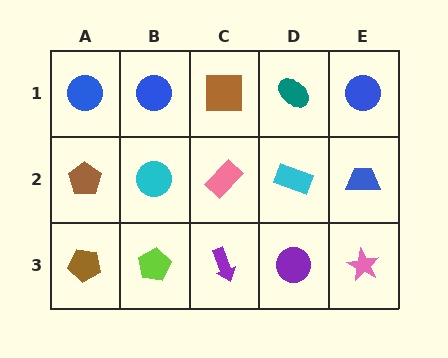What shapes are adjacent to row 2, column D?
A teal ellipse (row 1, column D), a purple circle (row 3, column D), a pink rectangle (row 2, column C), a blue trapezoid (row 2, column E).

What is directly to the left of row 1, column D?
A brown square.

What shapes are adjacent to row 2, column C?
A brown square (row 1, column C), a purple arrow (row 3, column C), a cyan circle (row 2, column B), a cyan rectangle (row 2, column D).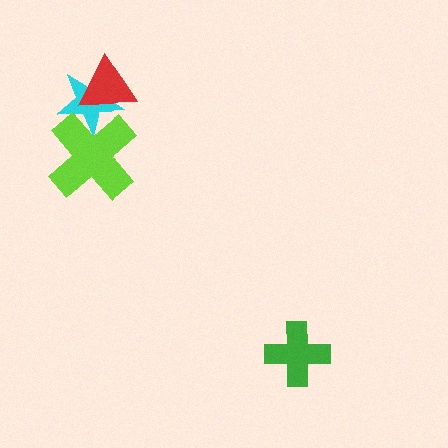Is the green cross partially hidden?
No, no other shape covers it.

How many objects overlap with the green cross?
0 objects overlap with the green cross.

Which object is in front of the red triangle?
The lime cross is in front of the red triangle.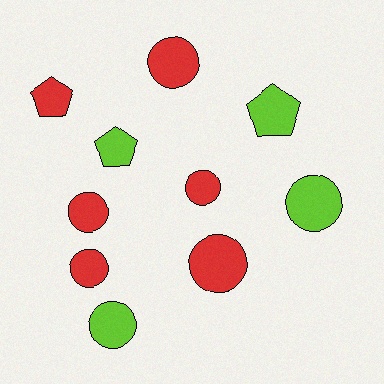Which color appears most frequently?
Red, with 6 objects.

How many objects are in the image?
There are 10 objects.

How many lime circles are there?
There are 2 lime circles.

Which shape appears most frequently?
Circle, with 7 objects.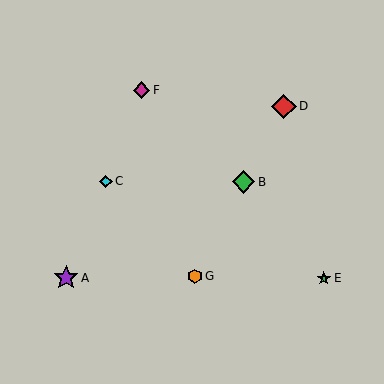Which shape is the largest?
The red diamond (labeled D) is the largest.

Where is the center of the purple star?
The center of the purple star is at (66, 278).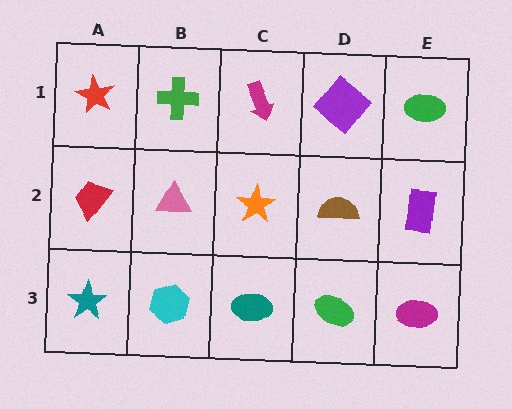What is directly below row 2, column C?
A teal ellipse.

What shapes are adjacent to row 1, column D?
A brown semicircle (row 2, column D), a magenta arrow (row 1, column C), a green ellipse (row 1, column E).